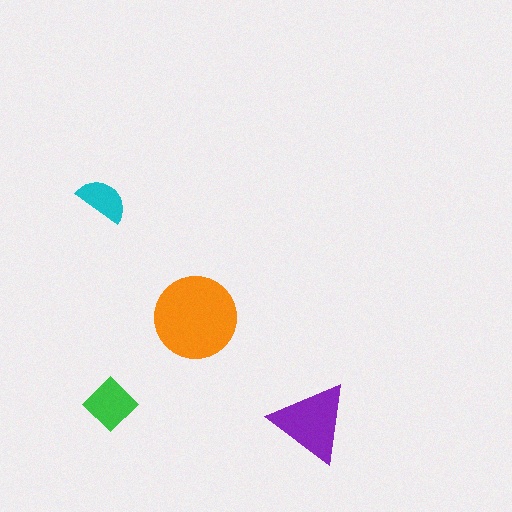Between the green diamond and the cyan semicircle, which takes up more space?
The green diamond.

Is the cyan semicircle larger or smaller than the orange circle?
Smaller.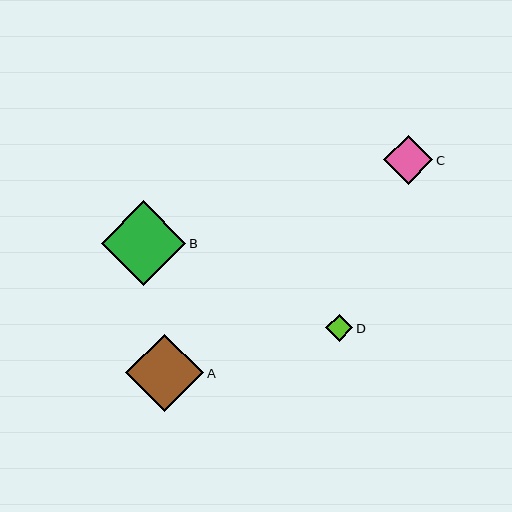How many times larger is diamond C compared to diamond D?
Diamond C is approximately 1.8 times the size of diamond D.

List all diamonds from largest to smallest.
From largest to smallest: B, A, C, D.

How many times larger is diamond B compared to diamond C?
Diamond B is approximately 1.7 times the size of diamond C.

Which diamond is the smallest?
Diamond D is the smallest with a size of approximately 27 pixels.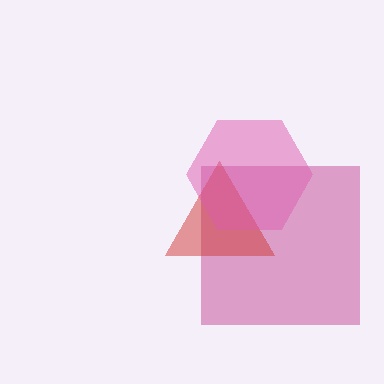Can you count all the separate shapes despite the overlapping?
Yes, there are 3 separate shapes.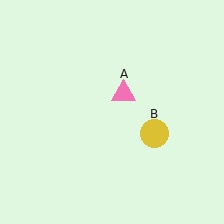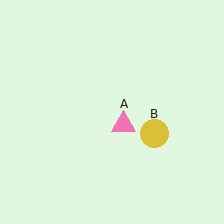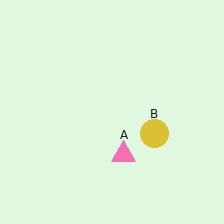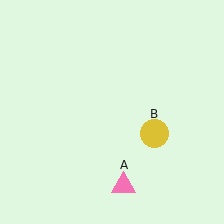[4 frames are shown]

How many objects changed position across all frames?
1 object changed position: pink triangle (object A).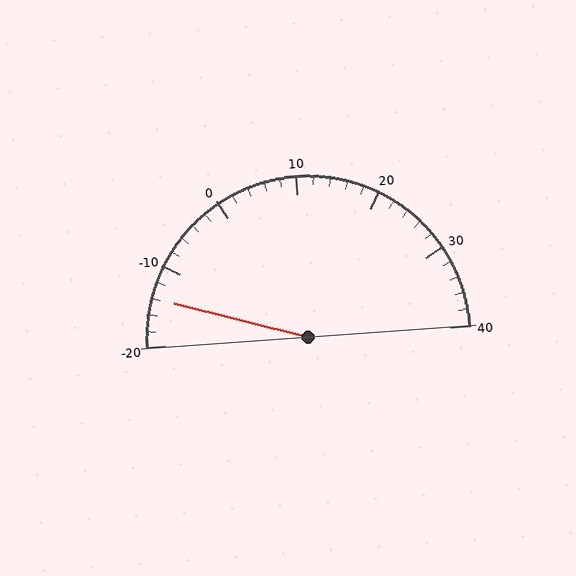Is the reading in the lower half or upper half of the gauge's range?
The reading is in the lower half of the range (-20 to 40).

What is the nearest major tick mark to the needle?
The nearest major tick mark is -10.